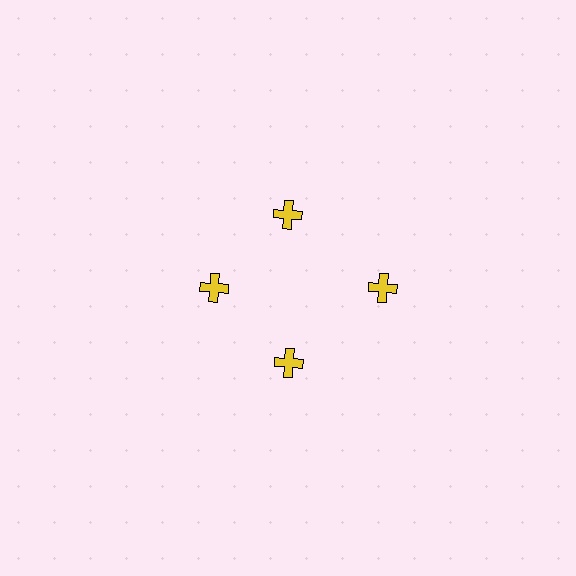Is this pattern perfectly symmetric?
No. The 4 yellow crosses are arranged in a ring, but one element near the 3 o'clock position is pushed outward from the center, breaking the 4-fold rotational symmetry.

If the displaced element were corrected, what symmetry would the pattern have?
It would have 4-fold rotational symmetry — the pattern would map onto itself every 90 degrees.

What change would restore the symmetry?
The symmetry would be restored by moving it inward, back onto the ring so that all 4 crosses sit at equal angles and equal distance from the center.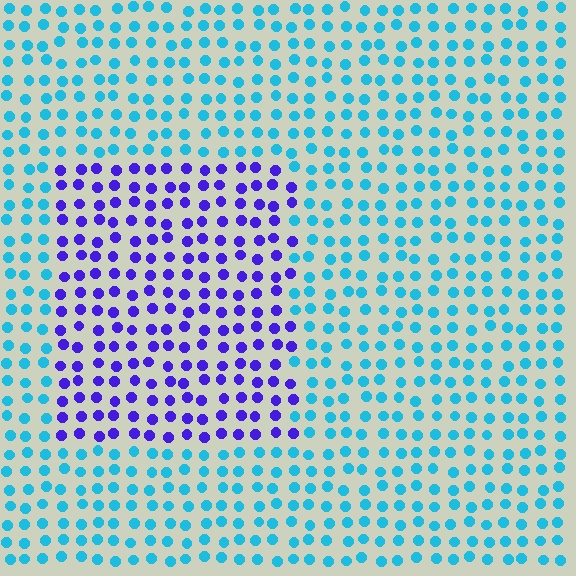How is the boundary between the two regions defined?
The boundary is defined purely by a slight shift in hue (about 62 degrees). Spacing, size, and orientation are identical on both sides.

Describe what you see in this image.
The image is filled with small cyan elements in a uniform arrangement. A rectangle-shaped region is visible where the elements are tinted to a slightly different hue, forming a subtle color boundary.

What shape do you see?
I see a rectangle.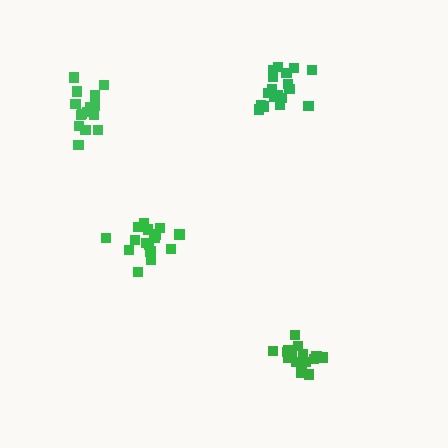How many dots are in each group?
Group 1: 18 dots, Group 2: 15 dots, Group 3: 18 dots, Group 4: 16 dots (67 total).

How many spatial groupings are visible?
There are 4 spatial groupings.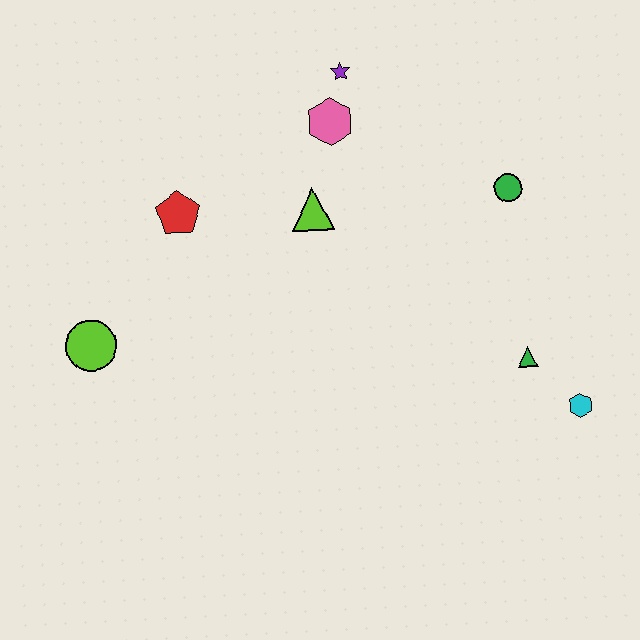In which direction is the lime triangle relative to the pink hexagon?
The lime triangle is below the pink hexagon.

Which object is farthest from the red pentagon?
The cyan hexagon is farthest from the red pentagon.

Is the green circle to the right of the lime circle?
Yes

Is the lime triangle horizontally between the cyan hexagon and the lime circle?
Yes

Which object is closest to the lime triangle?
The pink hexagon is closest to the lime triangle.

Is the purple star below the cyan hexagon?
No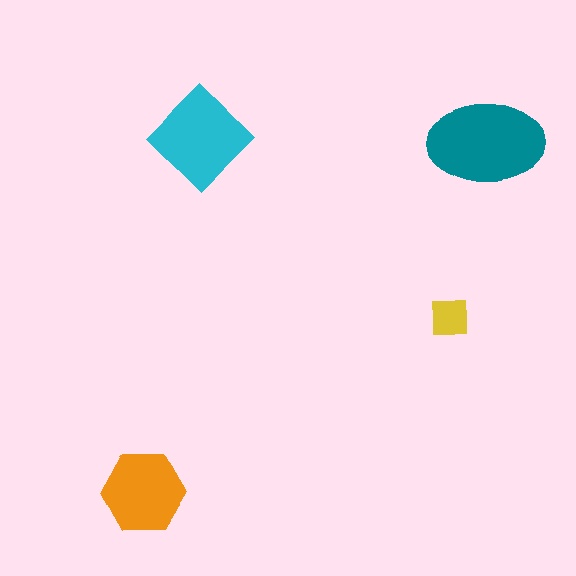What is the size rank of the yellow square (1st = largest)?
4th.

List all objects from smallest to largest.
The yellow square, the orange hexagon, the cyan diamond, the teal ellipse.